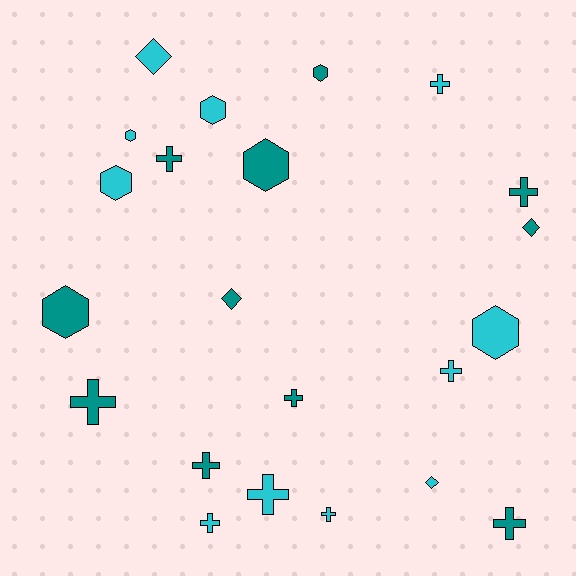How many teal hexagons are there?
There are 3 teal hexagons.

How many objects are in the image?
There are 22 objects.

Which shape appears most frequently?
Cross, with 11 objects.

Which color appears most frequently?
Cyan, with 11 objects.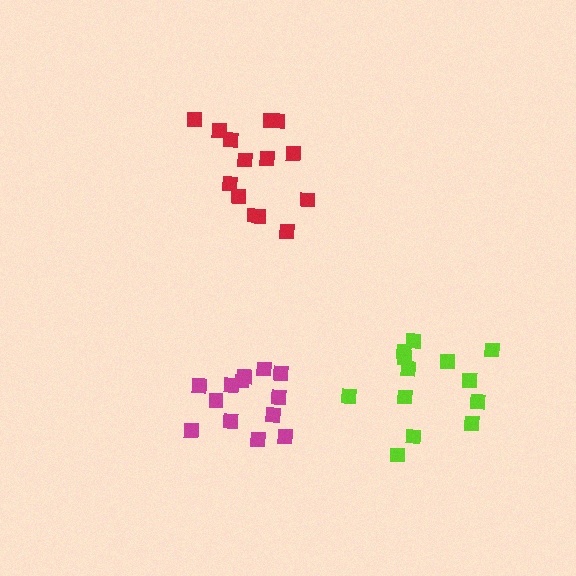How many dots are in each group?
Group 1: 14 dots, Group 2: 13 dots, Group 3: 13 dots (40 total).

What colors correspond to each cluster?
The clusters are colored: red, magenta, lime.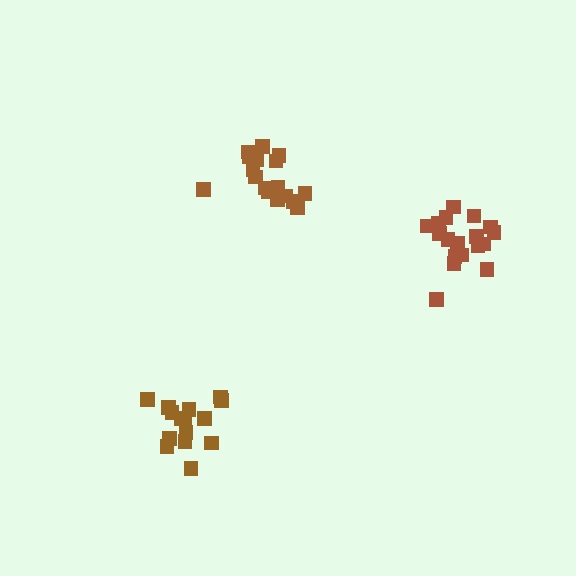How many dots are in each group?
Group 1: 17 dots, Group 2: 15 dots, Group 3: 18 dots (50 total).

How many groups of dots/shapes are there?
There are 3 groups.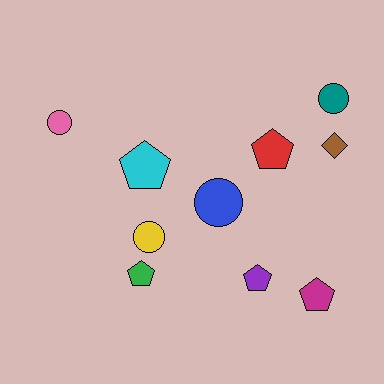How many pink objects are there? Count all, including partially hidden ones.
There is 1 pink object.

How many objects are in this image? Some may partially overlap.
There are 10 objects.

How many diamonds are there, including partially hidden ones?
There is 1 diamond.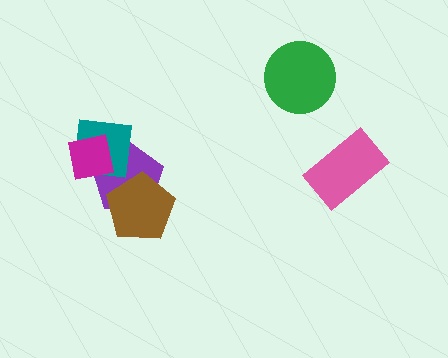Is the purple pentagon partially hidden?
Yes, it is partially covered by another shape.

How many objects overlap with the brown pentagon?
1 object overlaps with the brown pentagon.